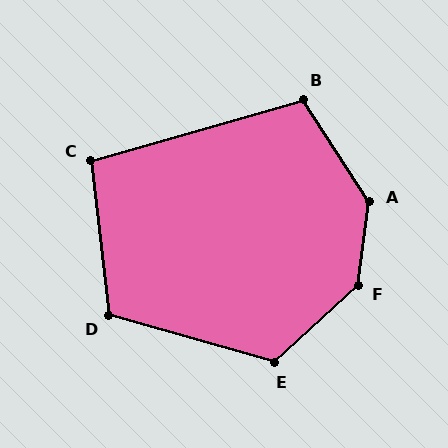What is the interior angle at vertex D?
Approximately 112 degrees (obtuse).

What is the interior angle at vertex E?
Approximately 122 degrees (obtuse).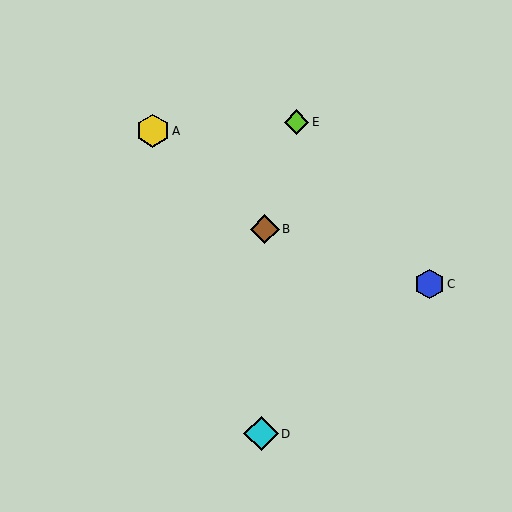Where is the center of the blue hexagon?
The center of the blue hexagon is at (430, 284).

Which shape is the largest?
The cyan diamond (labeled D) is the largest.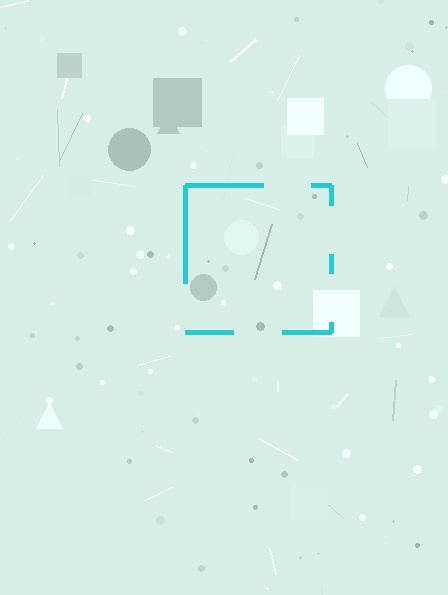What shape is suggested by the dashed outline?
The dashed outline suggests a square.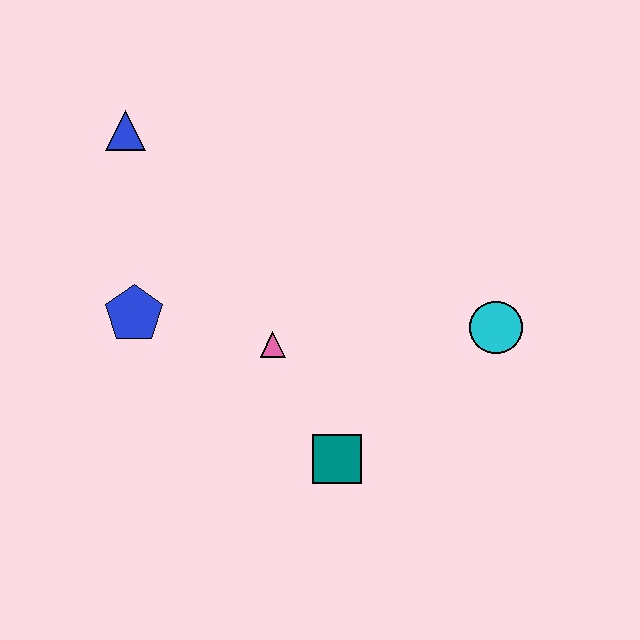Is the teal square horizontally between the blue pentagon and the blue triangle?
No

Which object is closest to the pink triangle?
The teal square is closest to the pink triangle.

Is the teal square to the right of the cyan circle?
No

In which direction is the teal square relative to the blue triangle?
The teal square is below the blue triangle.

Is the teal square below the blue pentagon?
Yes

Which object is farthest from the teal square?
The blue triangle is farthest from the teal square.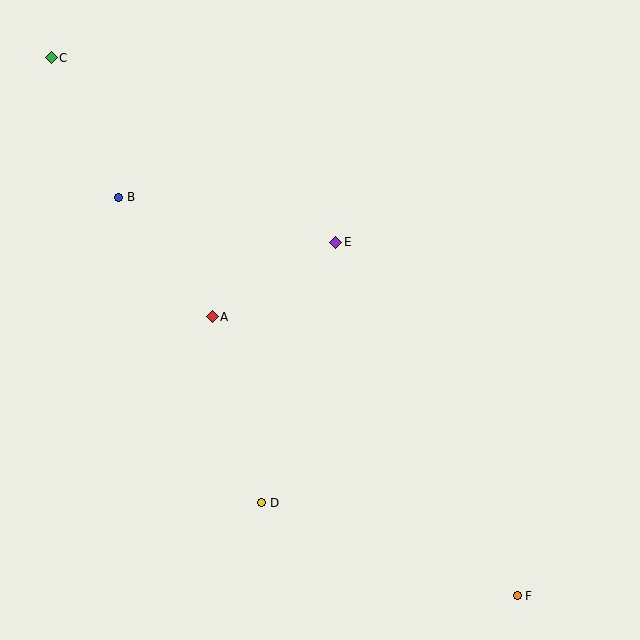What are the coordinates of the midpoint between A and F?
The midpoint between A and F is at (365, 456).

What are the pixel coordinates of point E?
Point E is at (336, 242).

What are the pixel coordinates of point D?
Point D is at (262, 503).